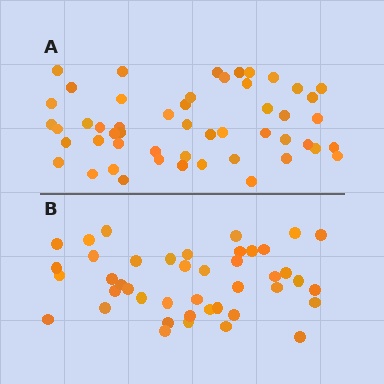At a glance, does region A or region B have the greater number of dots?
Region A (the top region) has more dots.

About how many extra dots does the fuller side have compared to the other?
Region A has roughly 8 or so more dots than region B.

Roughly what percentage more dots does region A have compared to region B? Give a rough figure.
About 20% more.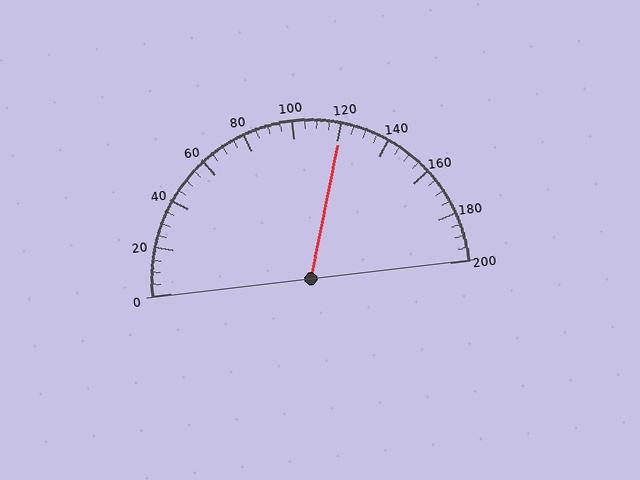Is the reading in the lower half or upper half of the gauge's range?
The reading is in the upper half of the range (0 to 200).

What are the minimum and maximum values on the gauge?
The gauge ranges from 0 to 200.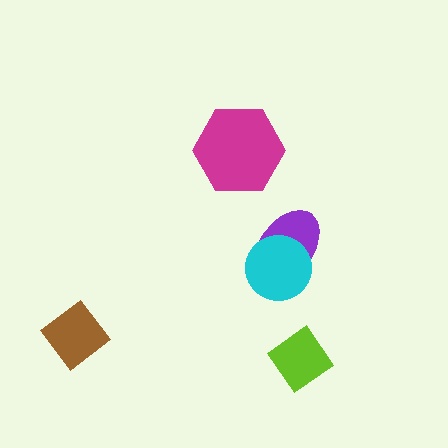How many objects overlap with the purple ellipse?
1 object overlaps with the purple ellipse.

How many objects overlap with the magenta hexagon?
0 objects overlap with the magenta hexagon.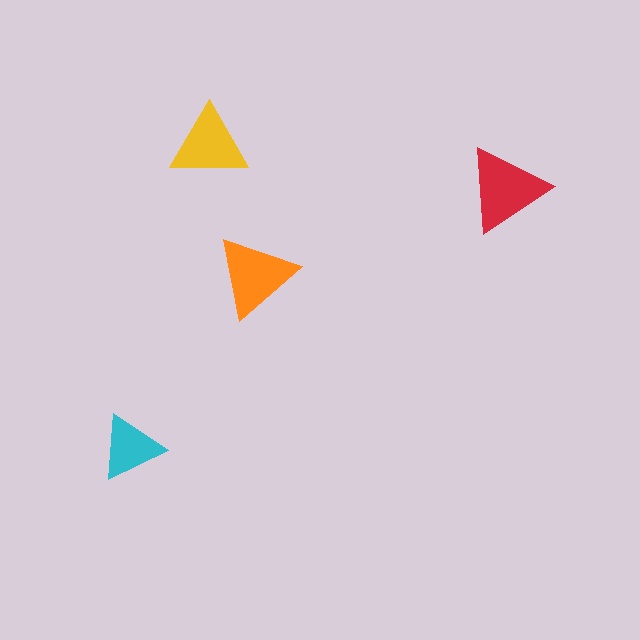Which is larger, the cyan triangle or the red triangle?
The red one.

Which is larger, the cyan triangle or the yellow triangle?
The yellow one.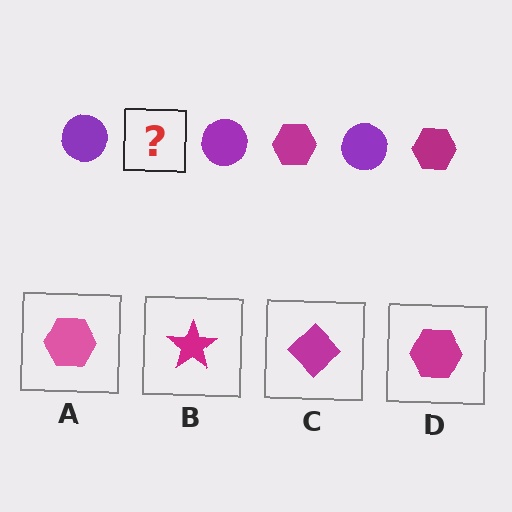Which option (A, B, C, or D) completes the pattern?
D.